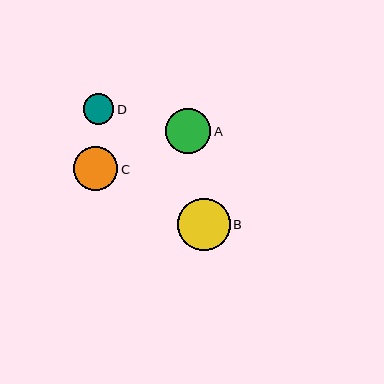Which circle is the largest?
Circle B is the largest with a size of approximately 52 pixels.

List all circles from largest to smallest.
From largest to smallest: B, A, C, D.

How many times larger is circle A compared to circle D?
Circle A is approximately 1.5 times the size of circle D.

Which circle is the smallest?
Circle D is the smallest with a size of approximately 30 pixels.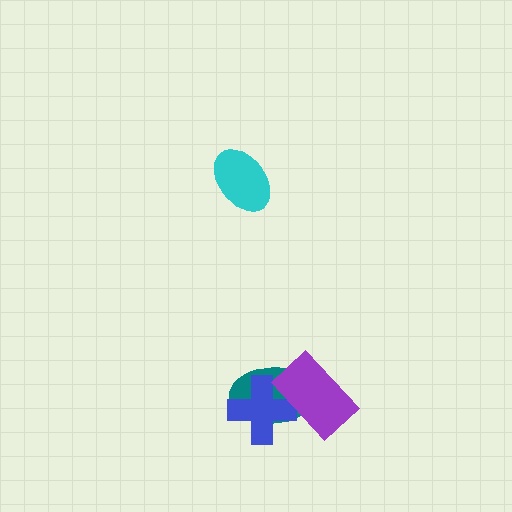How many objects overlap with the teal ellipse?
2 objects overlap with the teal ellipse.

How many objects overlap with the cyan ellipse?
0 objects overlap with the cyan ellipse.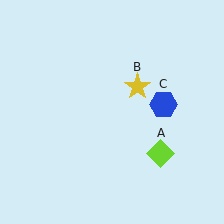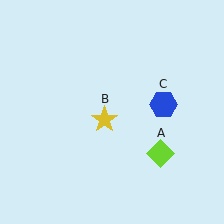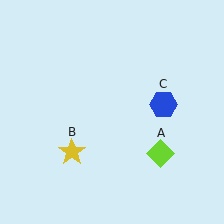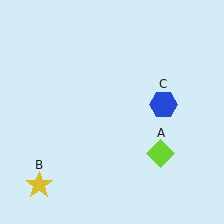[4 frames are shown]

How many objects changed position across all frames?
1 object changed position: yellow star (object B).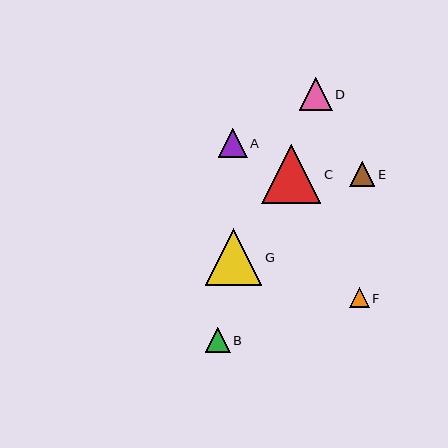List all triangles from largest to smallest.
From largest to smallest: C, G, D, A, B, E, F.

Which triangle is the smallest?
Triangle F is the smallest with a size of approximately 20 pixels.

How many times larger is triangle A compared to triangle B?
Triangle A is approximately 1.2 times the size of triangle B.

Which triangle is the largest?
Triangle C is the largest with a size of approximately 60 pixels.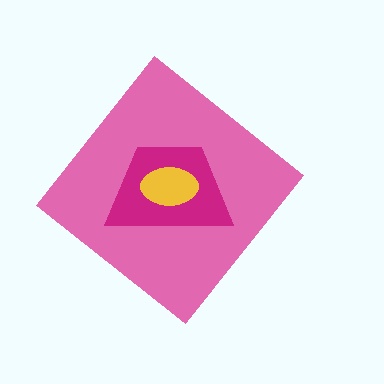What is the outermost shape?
The pink diamond.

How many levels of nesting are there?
3.